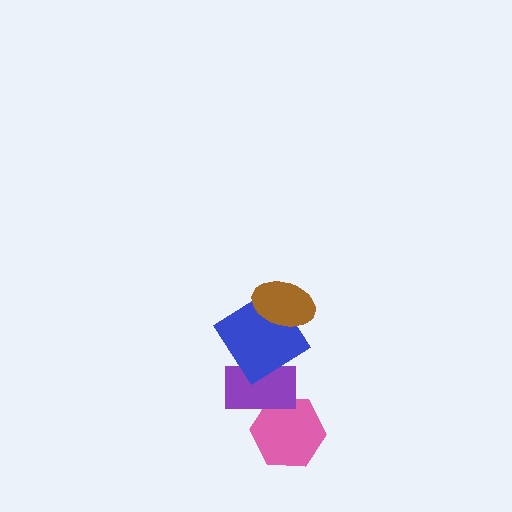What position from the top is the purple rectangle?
The purple rectangle is 3rd from the top.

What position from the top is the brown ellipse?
The brown ellipse is 1st from the top.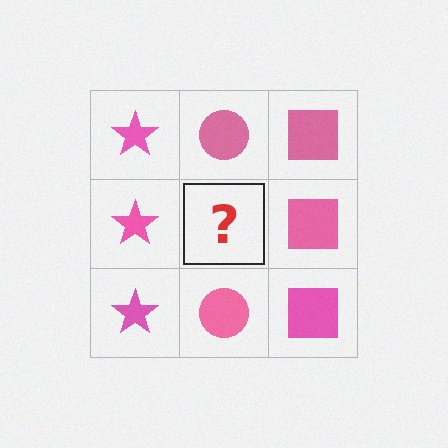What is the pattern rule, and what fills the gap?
The rule is that each column has a consistent shape. The gap should be filled with a pink circle.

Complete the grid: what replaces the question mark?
The question mark should be replaced with a pink circle.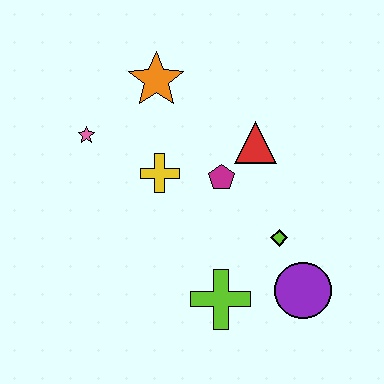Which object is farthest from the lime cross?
The orange star is farthest from the lime cross.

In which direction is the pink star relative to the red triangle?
The pink star is to the left of the red triangle.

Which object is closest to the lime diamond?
The purple circle is closest to the lime diamond.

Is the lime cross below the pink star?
Yes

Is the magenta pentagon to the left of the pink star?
No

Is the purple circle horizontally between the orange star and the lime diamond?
No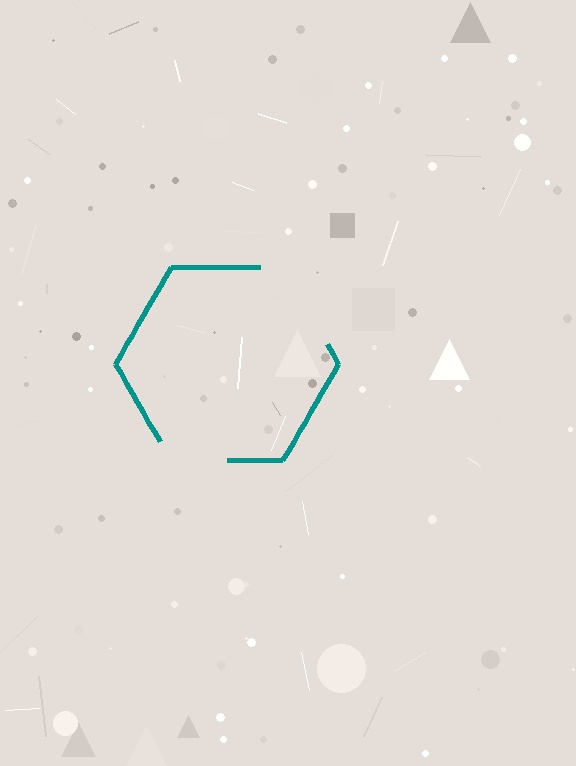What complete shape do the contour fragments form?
The contour fragments form a hexagon.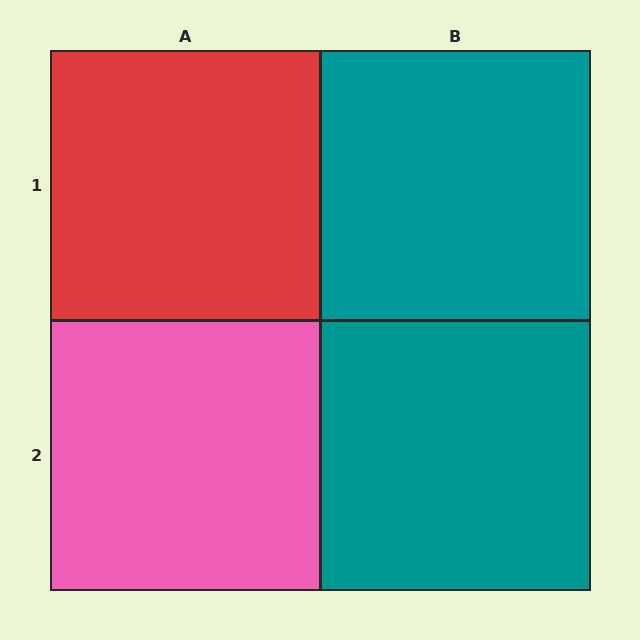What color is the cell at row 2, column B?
Teal.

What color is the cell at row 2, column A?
Pink.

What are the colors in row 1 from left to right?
Red, teal.